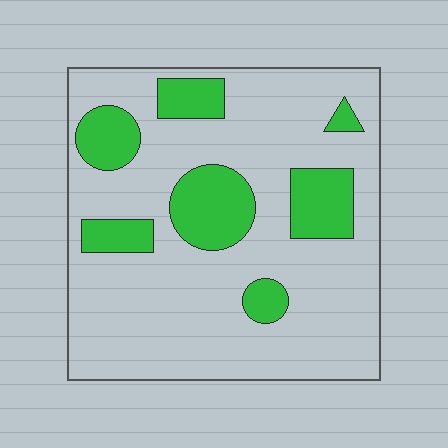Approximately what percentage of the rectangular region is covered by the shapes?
Approximately 20%.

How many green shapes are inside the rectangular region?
7.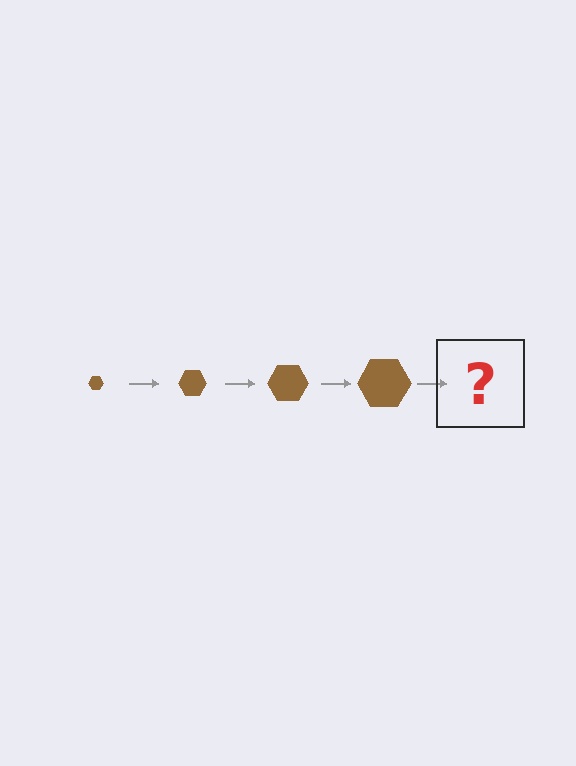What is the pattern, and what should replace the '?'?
The pattern is that the hexagon gets progressively larger each step. The '?' should be a brown hexagon, larger than the previous one.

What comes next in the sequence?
The next element should be a brown hexagon, larger than the previous one.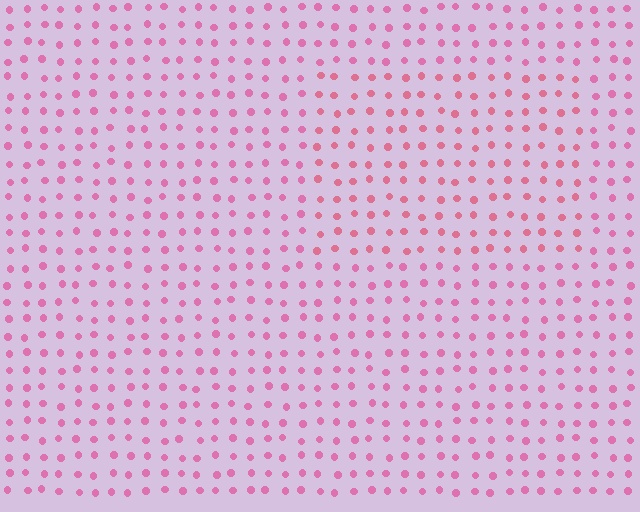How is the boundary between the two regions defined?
The boundary is defined purely by a slight shift in hue (about 16 degrees). Spacing, size, and orientation are identical on both sides.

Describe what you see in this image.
The image is filled with small pink elements in a uniform arrangement. A rectangle-shaped region is visible where the elements are tinted to a slightly different hue, forming a subtle color boundary.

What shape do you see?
I see a rectangle.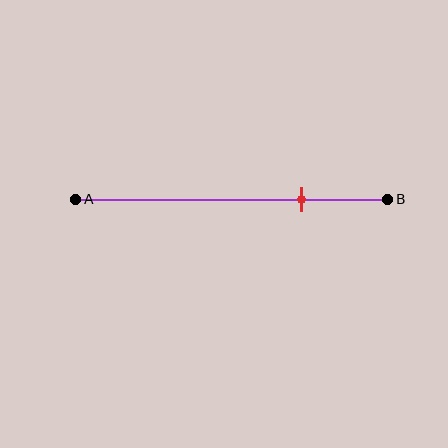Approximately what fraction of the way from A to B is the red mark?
The red mark is approximately 75% of the way from A to B.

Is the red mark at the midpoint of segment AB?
No, the mark is at about 75% from A, not at the 50% midpoint.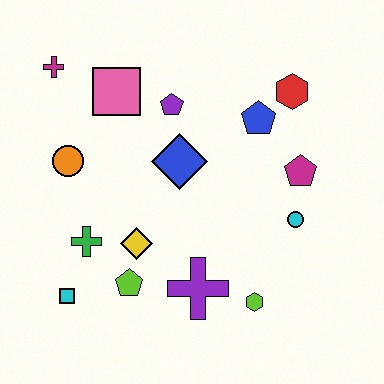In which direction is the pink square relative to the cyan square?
The pink square is above the cyan square.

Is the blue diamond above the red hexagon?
No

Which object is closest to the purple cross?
The lime hexagon is closest to the purple cross.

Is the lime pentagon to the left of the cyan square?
No